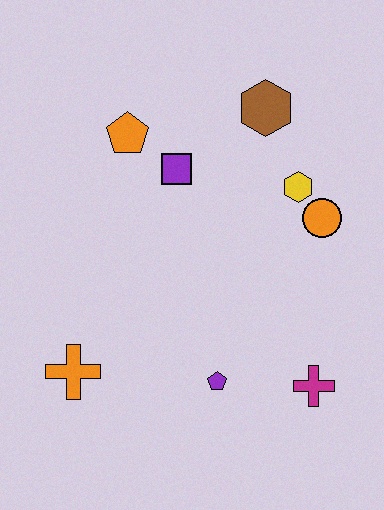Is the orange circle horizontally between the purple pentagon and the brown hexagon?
No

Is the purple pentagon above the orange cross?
No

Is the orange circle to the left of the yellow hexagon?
No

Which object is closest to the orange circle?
The yellow hexagon is closest to the orange circle.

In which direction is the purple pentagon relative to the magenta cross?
The purple pentagon is to the left of the magenta cross.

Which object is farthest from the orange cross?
The brown hexagon is farthest from the orange cross.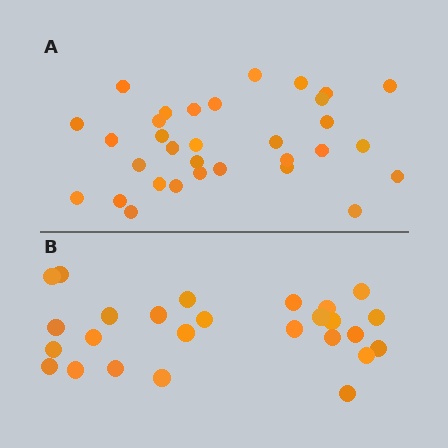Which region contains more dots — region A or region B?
Region A (the top region) has more dots.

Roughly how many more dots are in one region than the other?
Region A has about 6 more dots than region B.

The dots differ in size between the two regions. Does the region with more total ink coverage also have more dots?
No. Region B has more total ink coverage because its dots are larger, but region A actually contains more individual dots. Total area can be misleading — the number of items is what matters here.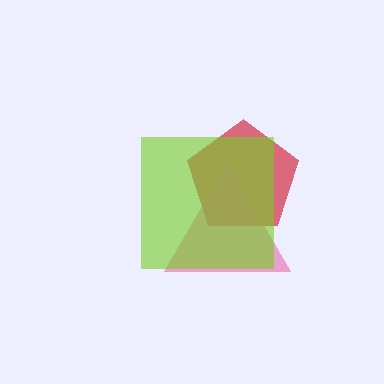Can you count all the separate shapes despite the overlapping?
Yes, there are 3 separate shapes.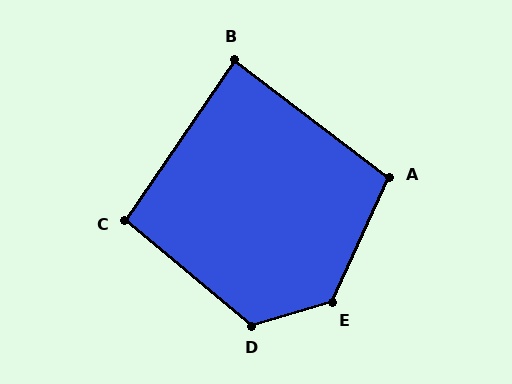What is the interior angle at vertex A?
Approximately 103 degrees (obtuse).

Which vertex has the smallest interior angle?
B, at approximately 87 degrees.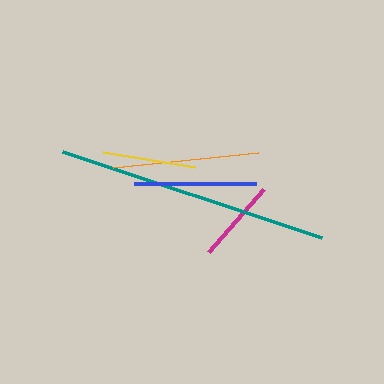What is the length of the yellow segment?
The yellow segment is approximately 93 pixels long.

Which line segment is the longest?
The teal line is the longest at approximately 273 pixels.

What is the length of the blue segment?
The blue segment is approximately 122 pixels long.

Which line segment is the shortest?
The magenta line is the shortest at approximately 84 pixels.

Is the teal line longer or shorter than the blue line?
The teal line is longer than the blue line.